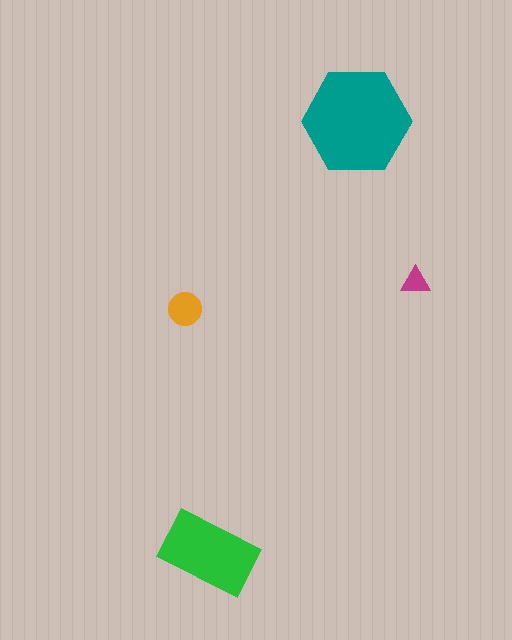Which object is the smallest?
The magenta triangle.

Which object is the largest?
The teal hexagon.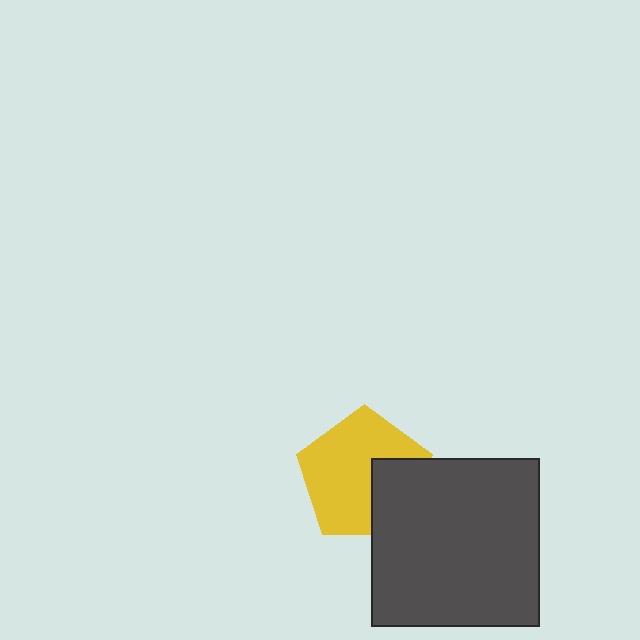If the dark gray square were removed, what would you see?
You would see the complete yellow pentagon.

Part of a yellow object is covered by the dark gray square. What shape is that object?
It is a pentagon.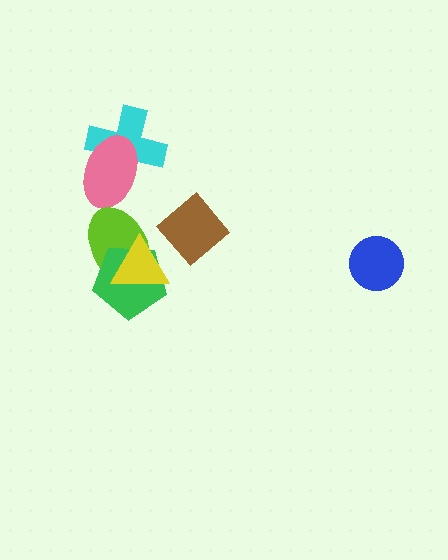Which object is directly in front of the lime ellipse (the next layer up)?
The green pentagon is directly in front of the lime ellipse.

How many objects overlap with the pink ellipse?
1 object overlaps with the pink ellipse.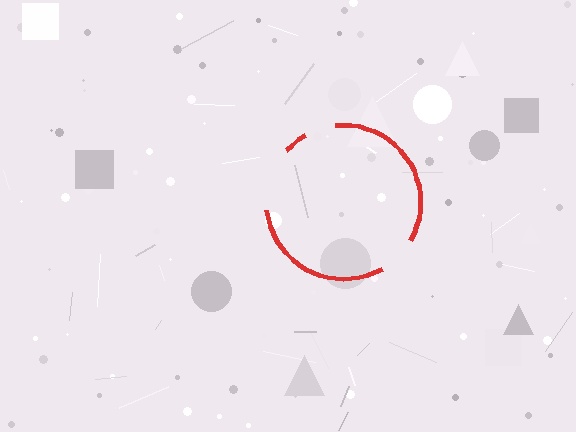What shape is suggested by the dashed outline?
The dashed outline suggests a circle.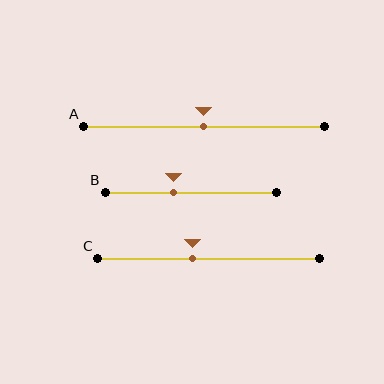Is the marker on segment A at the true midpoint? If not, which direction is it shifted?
Yes, the marker on segment A is at the true midpoint.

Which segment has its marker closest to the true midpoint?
Segment A has its marker closest to the true midpoint.